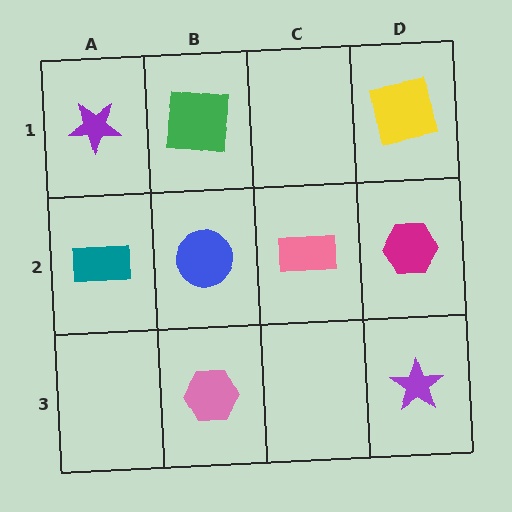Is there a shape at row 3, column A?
No, that cell is empty.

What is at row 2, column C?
A pink rectangle.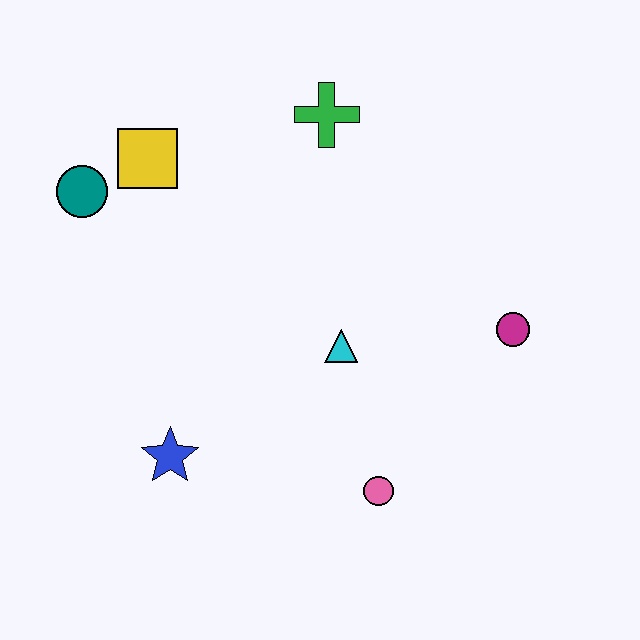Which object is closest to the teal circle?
The yellow square is closest to the teal circle.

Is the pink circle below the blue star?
Yes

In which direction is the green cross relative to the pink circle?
The green cross is above the pink circle.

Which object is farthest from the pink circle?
The teal circle is farthest from the pink circle.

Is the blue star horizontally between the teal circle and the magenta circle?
Yes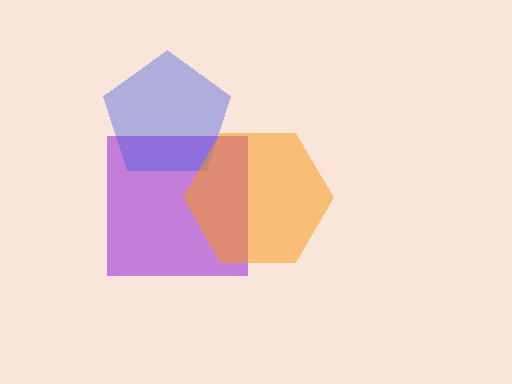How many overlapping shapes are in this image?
There are 3 overlapping shapes in the image.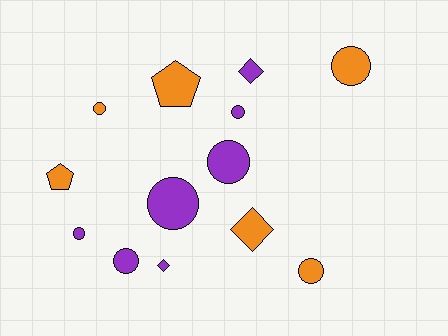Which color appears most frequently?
Purple, with 7 objects.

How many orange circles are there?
There are 3 orange circles.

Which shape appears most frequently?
Circle, with 8 objects.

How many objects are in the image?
There are 13 objects.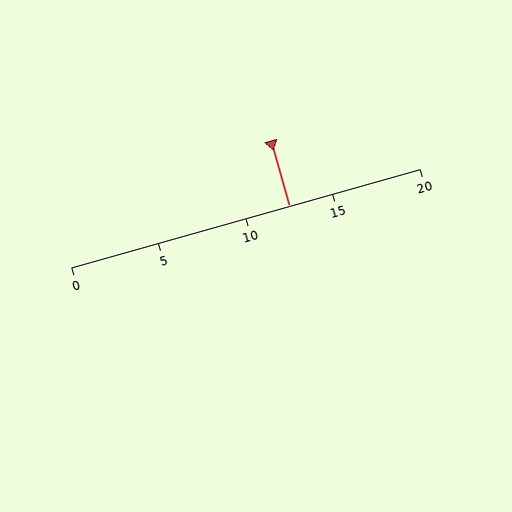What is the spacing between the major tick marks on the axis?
The major ticks are spaced 5 apart.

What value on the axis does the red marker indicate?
The marker indicates approximately 12.5.